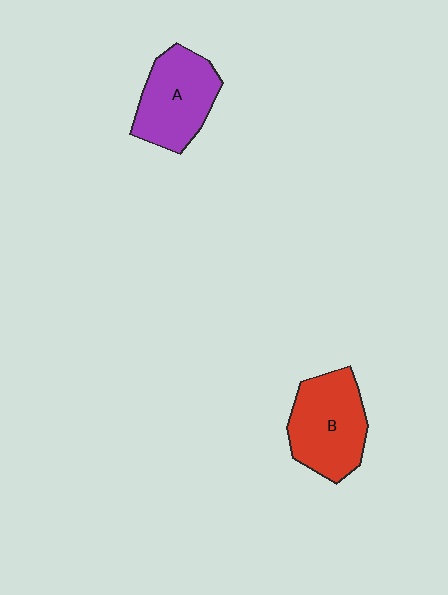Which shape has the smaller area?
Shape A (purple).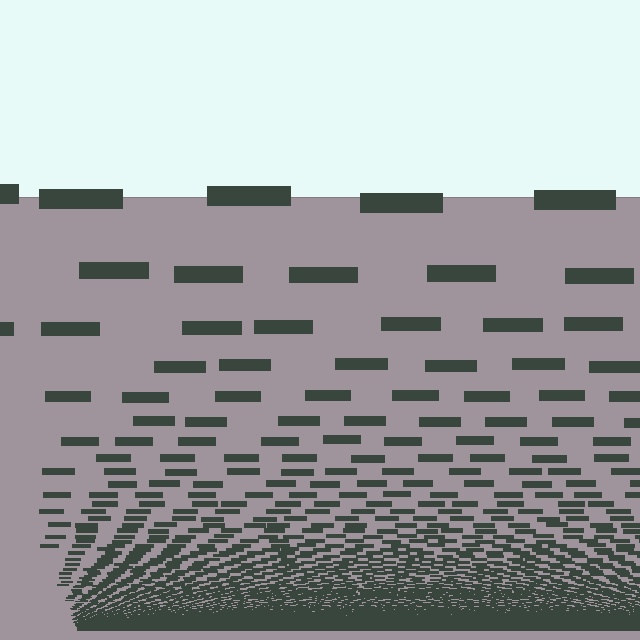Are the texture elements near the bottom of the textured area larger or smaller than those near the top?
Smaller. The gradient is inverted — elements near the bottom are smaller and denser.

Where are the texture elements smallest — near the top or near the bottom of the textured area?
Near the bottom.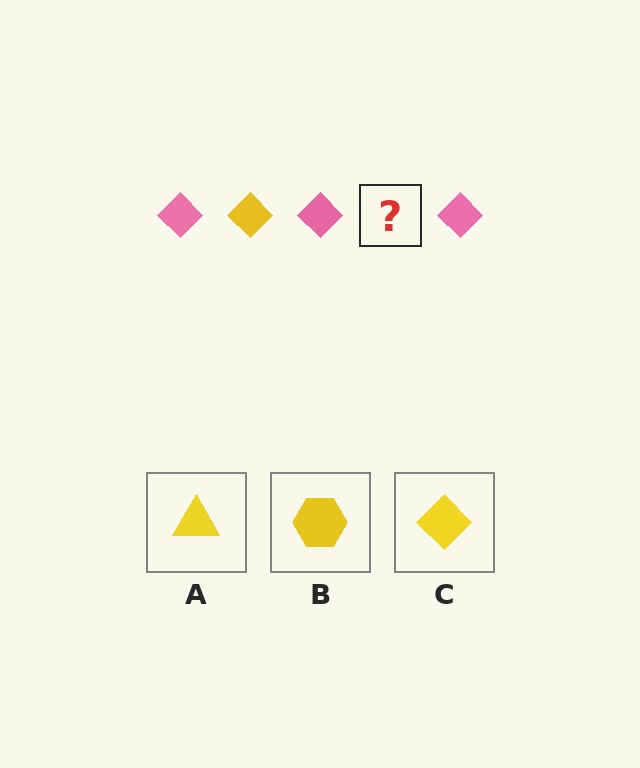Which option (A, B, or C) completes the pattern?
C.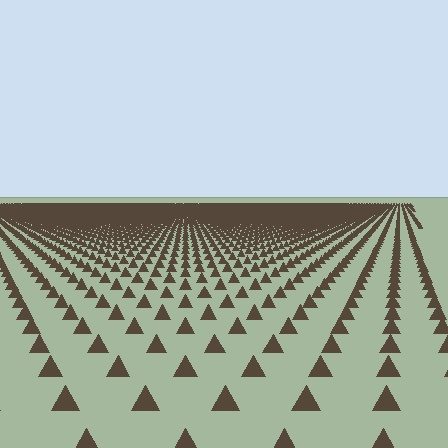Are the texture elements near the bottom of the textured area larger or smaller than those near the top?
Larger. Near the bottom, elements are closer to the viewer and appear at a bigger on-screen size.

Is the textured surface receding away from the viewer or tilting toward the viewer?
The surface is receding away from the viewer. Texture elements get smaller and denser toward the top.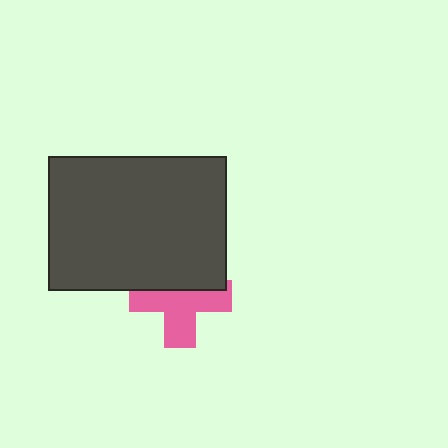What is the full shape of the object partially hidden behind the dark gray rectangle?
The partially hidden object is a pink cross.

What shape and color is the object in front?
The object in front is a dark gray rectangle.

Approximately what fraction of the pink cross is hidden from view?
Roughly 42% of the pink cross is hidden behind the dark gray rectangle.